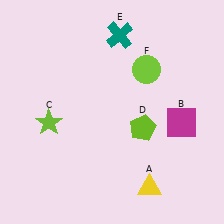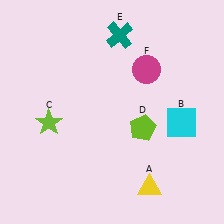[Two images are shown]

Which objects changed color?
B changed from magenta to cyan. F changed from lime to magenta.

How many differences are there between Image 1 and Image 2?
There are 2 differences between the two images.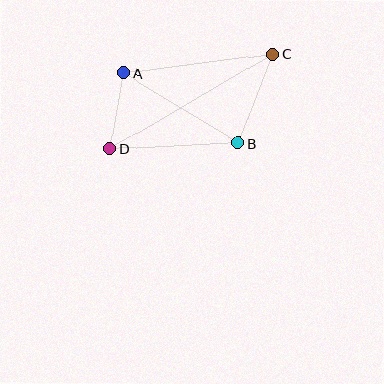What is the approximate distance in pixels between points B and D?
The distance between B and D is approximately 128 pixels.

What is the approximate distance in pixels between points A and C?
The distance between A and C is approximately 150 pixels.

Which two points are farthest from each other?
Points C and D are farthest from each other.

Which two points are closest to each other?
Points A and D are closest to each other.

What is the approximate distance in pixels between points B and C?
The distance between B and C is approximately 96 pixels.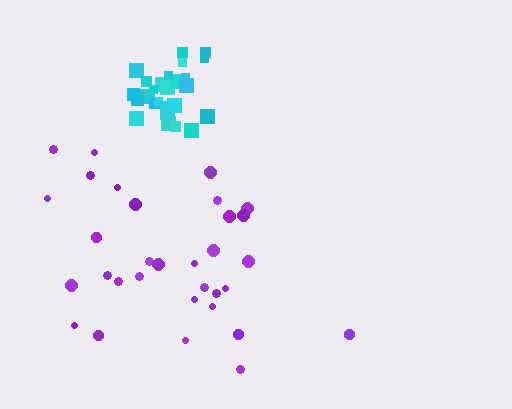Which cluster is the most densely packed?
Cyan.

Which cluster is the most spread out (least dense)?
Purple.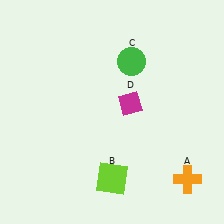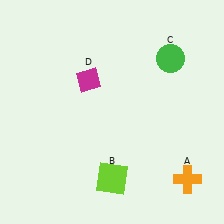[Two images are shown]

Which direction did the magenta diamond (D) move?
The magenta diamond (D) moved left.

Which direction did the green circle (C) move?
The green circle (C) moved right.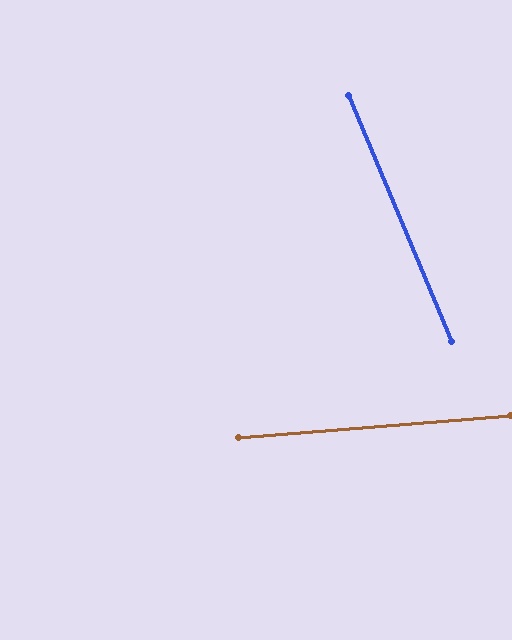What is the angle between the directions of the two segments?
Approximately 72 degrees.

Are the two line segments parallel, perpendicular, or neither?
Neither parallel nor perpendicular — they differ by about 72°.